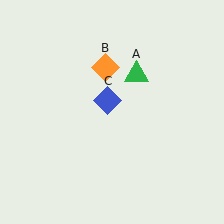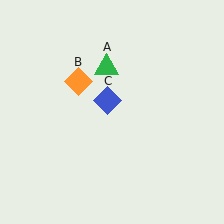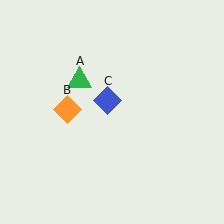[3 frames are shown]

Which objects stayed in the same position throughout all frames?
Blue diamond (object C) remained stationary.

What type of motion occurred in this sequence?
The green triangle (object A), orange diamond (object B) rotated counterclockwise around the center of the scene.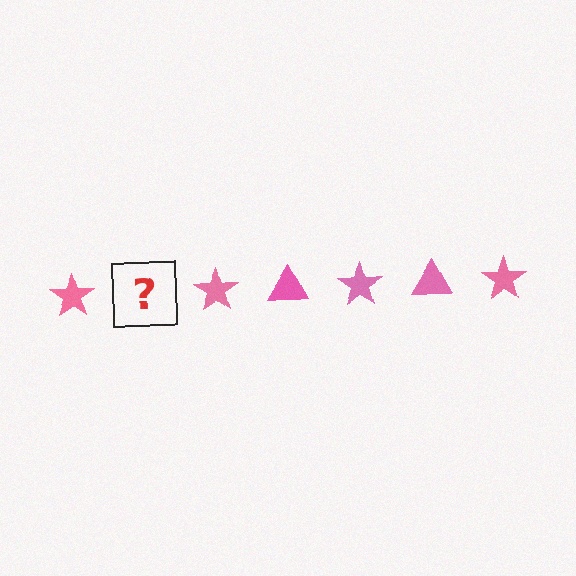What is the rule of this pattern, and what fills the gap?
The rule is that the pattern cycles through star, triangle shapes in pink. The gap should be filled with a pink triangle.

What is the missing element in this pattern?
The missing element is a pink triangle.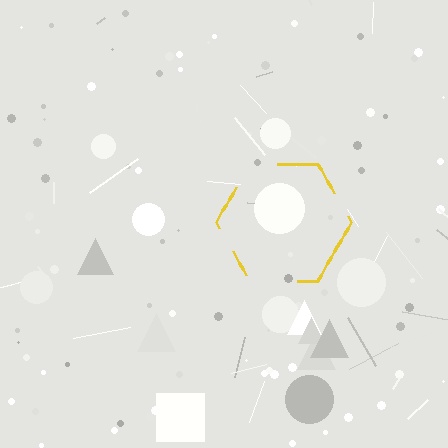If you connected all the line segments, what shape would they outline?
They would outline a hexagon.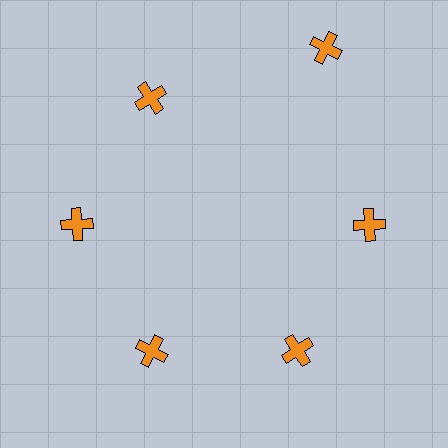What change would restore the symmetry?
The symmetry would be restored by moving it inward, back onto the ring so that all 6 crosses sit at equal angles and equal distance from the center.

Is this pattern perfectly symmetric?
No. The 6 orange crosses are arranged in a ring, but one element near the 1 o'clock position is pushed outward from the center, breaking the 6-fold rotational symmetry.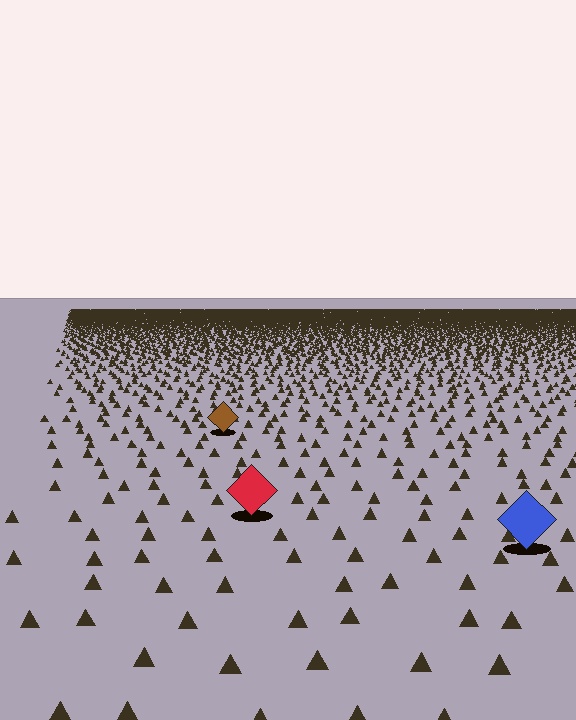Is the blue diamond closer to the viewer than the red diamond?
Yes. The blue diamond is closer — you can tell from the texture gradient: the ground texture is coarser near it.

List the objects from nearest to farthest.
From nearest to farthest: the blue diamond, the red diamond, the brown diamond.